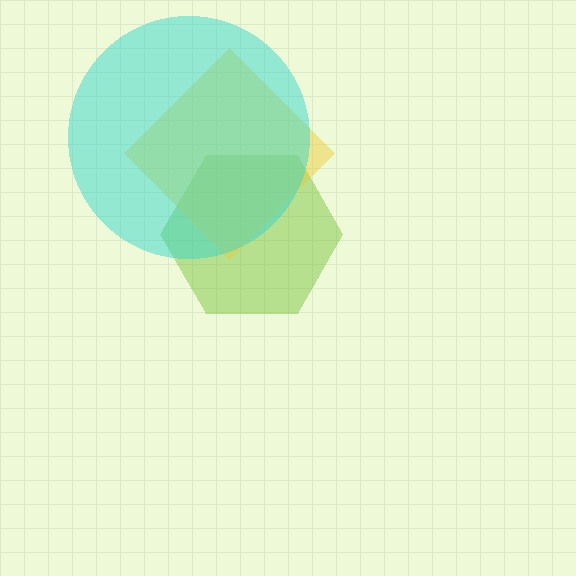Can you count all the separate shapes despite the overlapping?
Yes, there are 3 separate shapes.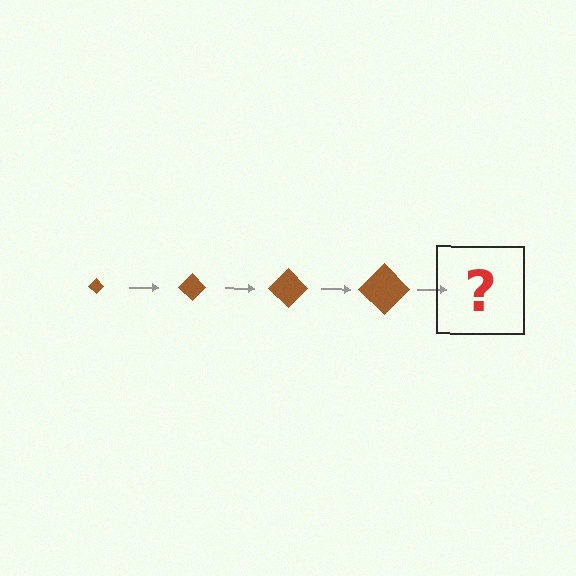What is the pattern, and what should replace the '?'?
The pattern is that the diamond gets progressively larger each step. The '?' should be a brown diamond, larger than the previous one.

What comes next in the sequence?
The next element should be a brown diamond, larger than the previous one.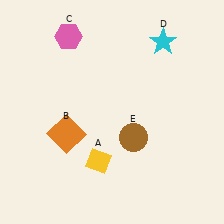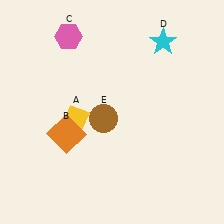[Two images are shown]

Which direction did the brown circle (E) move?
The brown circle (E) moved left.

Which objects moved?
The objects that moved are: the yellow diamond (A), the brown circle (E).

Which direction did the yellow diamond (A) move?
The yellow diamond (A) moved up.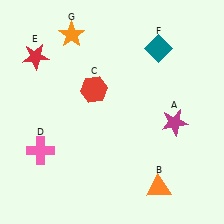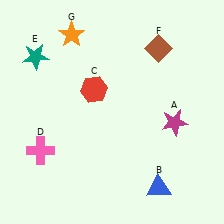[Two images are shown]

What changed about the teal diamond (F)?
In Image 1, F is teal. In Image 2, it changed to brown.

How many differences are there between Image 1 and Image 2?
There are 3 differences between the two images.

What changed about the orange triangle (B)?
In Image 1, B is orange. In Image 2, it changed to blue.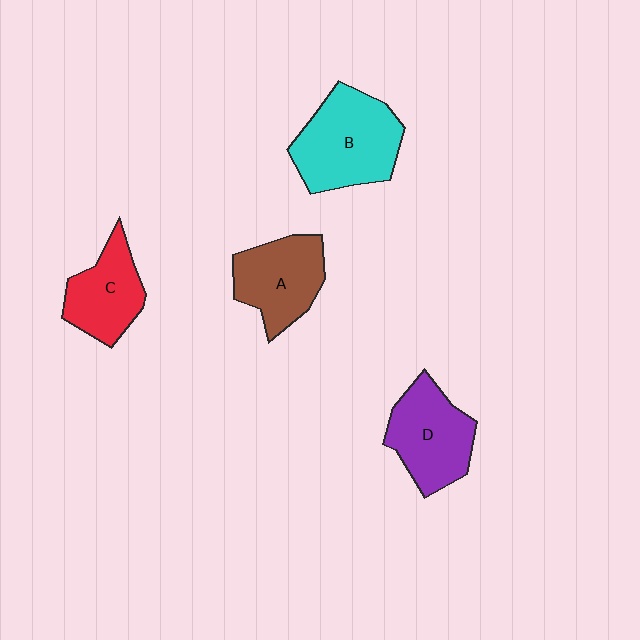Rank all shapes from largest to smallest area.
From largest to smallest: B (cyan), D (purple), A (brown), C (red).